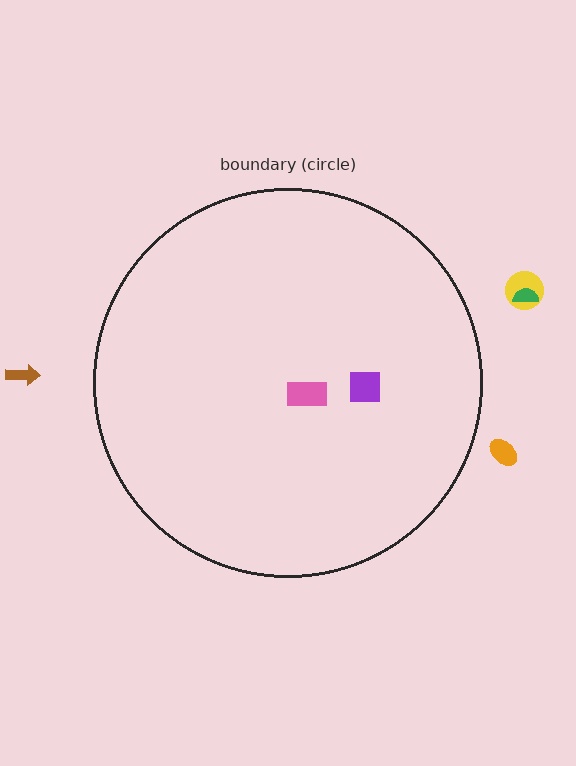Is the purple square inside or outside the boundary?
Inside.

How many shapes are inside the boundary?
2 inside, 4 outside.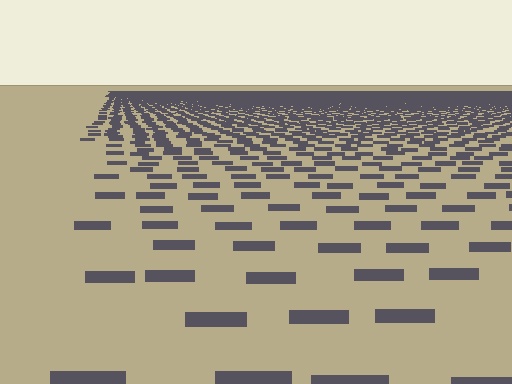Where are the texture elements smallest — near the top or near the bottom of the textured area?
Near the top.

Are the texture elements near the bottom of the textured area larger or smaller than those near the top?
Larger. Near the bottom, elements are closer to the viewer and appear at a bigger on-screen size.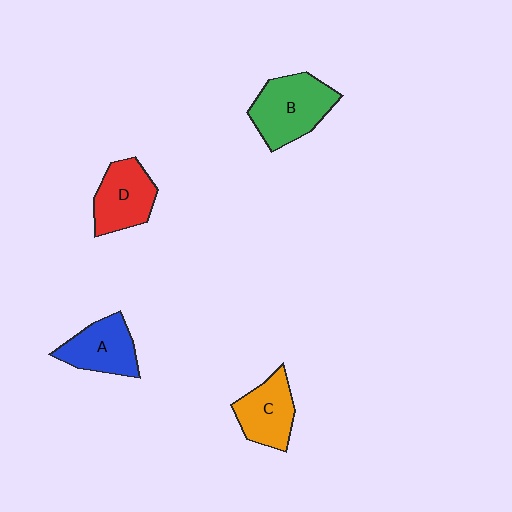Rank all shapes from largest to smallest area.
From largest to smallest: B (green), D (red), A (blue), C (orange).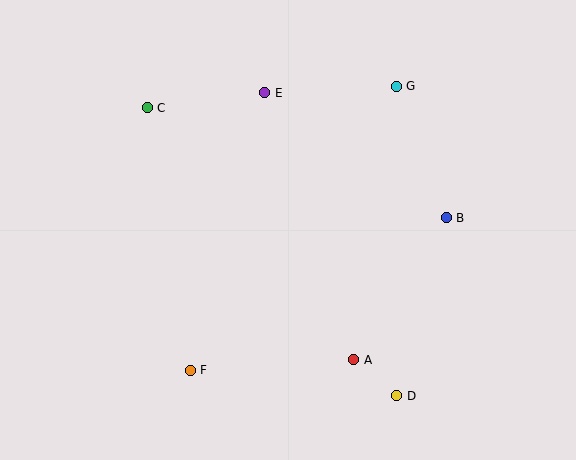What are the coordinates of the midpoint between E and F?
The midpoint between E and F is at (227, 231).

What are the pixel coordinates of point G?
Point G is at (396, 86).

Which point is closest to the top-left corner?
Point C is closest to the top-left corner.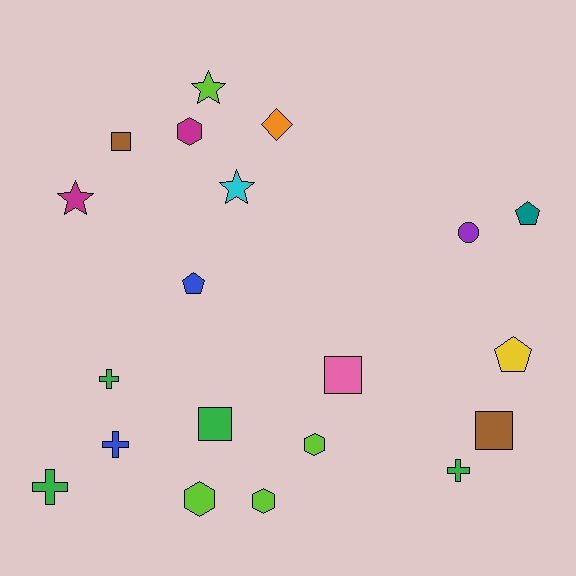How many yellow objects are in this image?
There is 1 yellow object.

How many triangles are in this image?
There are no triangles.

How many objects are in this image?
There are 20 objects.